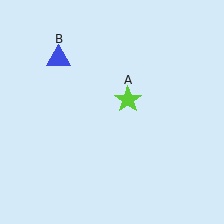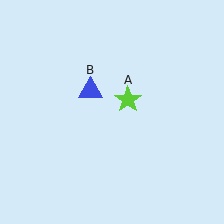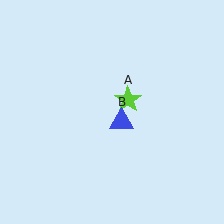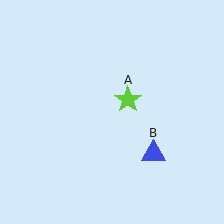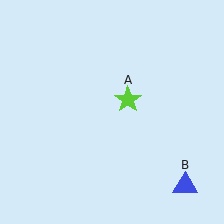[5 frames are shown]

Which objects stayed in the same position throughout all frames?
Lime star (object A) remained stationary.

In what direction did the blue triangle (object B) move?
The blue triangle (object B) moved down and to the right.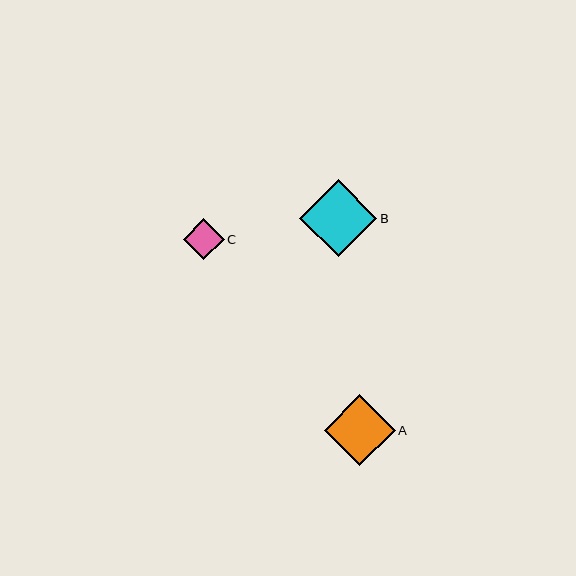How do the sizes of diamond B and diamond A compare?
Diamond B and diamond A are approximately the same size.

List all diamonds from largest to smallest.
From largest to smallest: B, A, C.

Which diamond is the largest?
Diamond B is the largest with a size of approximately 77 pixels.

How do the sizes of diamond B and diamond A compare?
Diamond B and diamond A are approximately the same size.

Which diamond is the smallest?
Diamond C is the smallest with a size of approximately 41 pixels.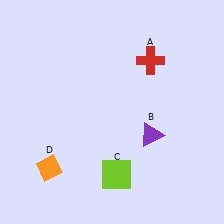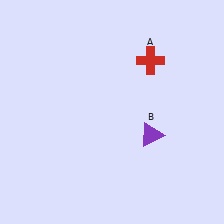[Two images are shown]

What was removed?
The orange diamond (D), the lime square (C) were removed in Image 2.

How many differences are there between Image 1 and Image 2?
There are 2 differences between the two images.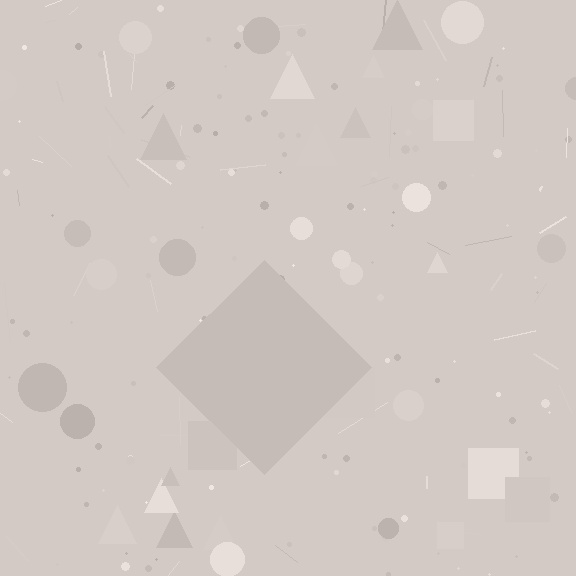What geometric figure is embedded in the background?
A diamond is embedded in the background.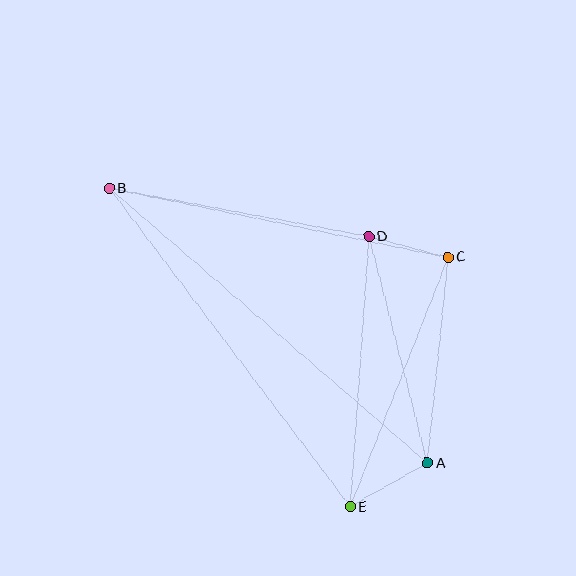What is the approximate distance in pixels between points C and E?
The distance between C and E is approximately 268 pixels.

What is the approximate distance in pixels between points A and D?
The distance between A and D is approximately 234 pixels.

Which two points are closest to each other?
Points C and D are closest to each other.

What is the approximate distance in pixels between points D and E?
The distance between D and E is approximately 271 pixels.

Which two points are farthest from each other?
Points A and B are farthest from each other.